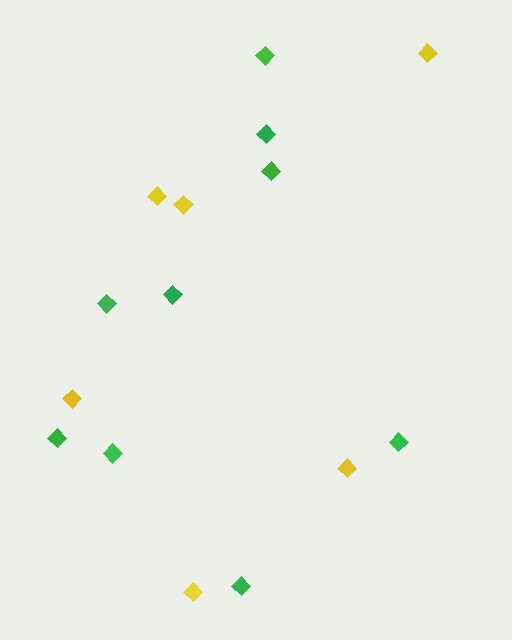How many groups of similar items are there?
There are 2 groups: one group of yellow diamonds (6) and one group of green diamonds (9).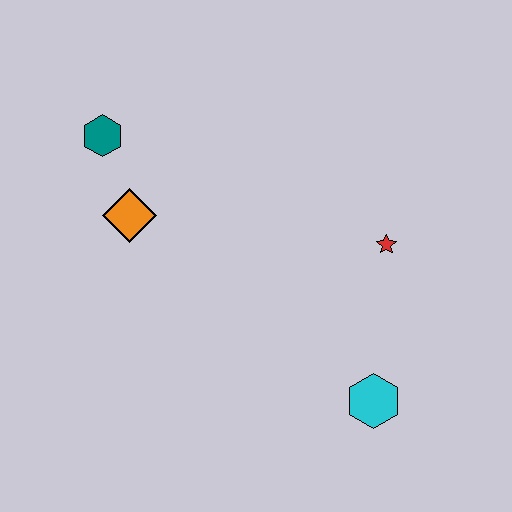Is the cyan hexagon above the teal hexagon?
No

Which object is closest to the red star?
The cyan hexagon is closest to the red star.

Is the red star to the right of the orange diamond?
Yes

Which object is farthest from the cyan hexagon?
The teal hexagon is farthest from the cyan hexagon.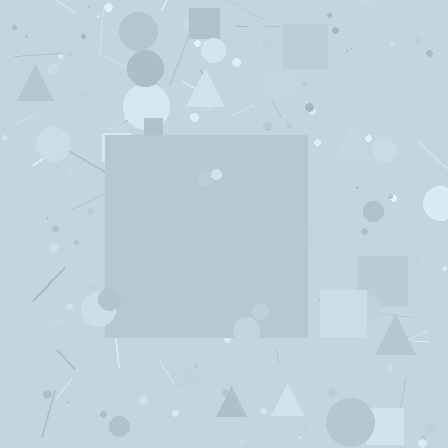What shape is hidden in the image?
A square is hidden in the image.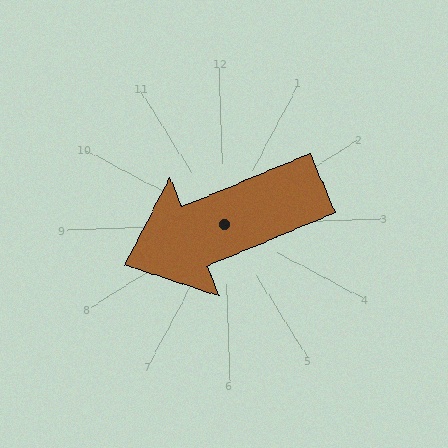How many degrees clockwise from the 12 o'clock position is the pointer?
Approximately 249 degrees.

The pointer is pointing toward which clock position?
Roughly 8 o'clock.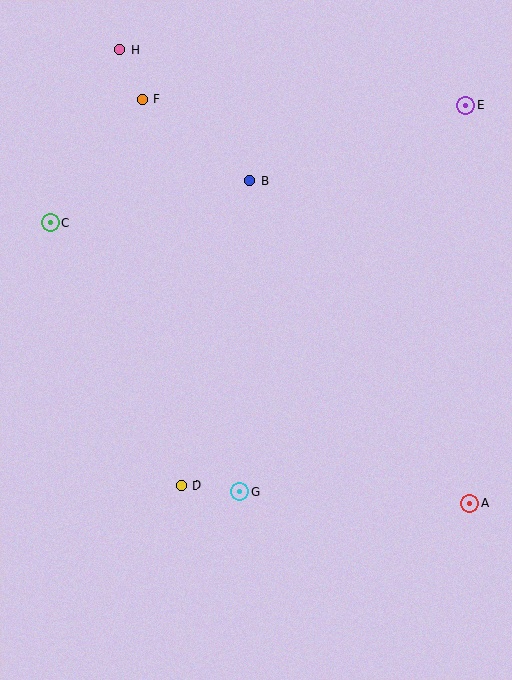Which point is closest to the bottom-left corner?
Point D is closest to the bottom-left corner.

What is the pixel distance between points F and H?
The distance between F and H is 55 pixels.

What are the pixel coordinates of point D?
Point D is at (181, 485).